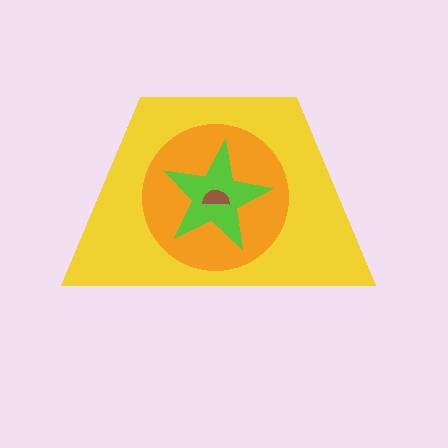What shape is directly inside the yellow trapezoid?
The orange circle.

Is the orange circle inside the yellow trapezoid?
Yes.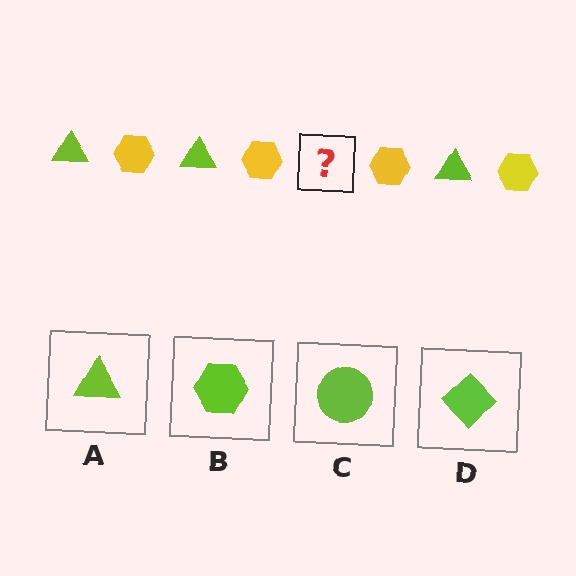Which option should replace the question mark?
Option A.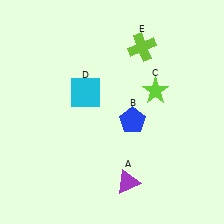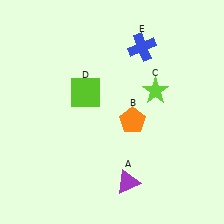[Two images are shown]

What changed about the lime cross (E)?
In Image 1, E is lime. In Image 2, it changed to blue.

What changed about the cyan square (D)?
In Image 1, D is cyan. In Image 2, it changed to lime.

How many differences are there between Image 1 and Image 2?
There are 3 differences between the two images.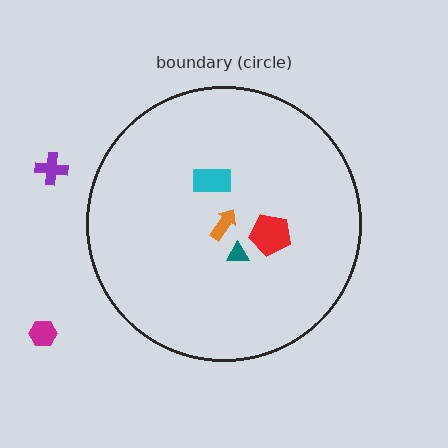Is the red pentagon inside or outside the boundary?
Inside.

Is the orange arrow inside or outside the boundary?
Inside.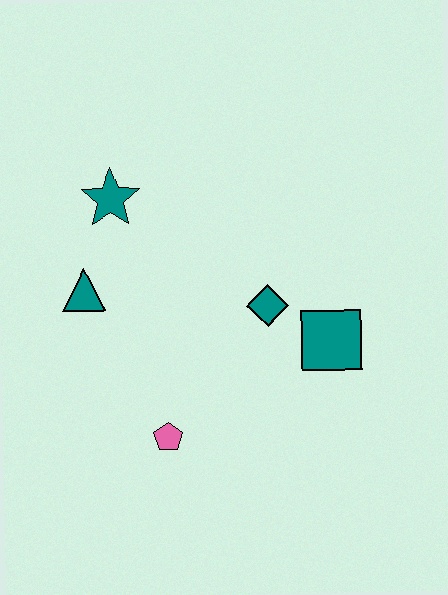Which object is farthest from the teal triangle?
The teal square is farthest from the teal triangle.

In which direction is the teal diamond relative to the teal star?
The teal diamond is to the right of the teal star.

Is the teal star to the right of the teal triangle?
Yes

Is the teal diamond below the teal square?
No